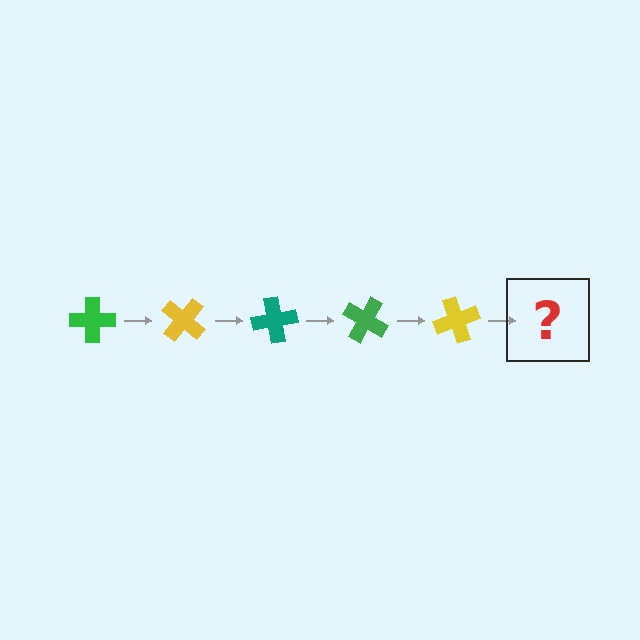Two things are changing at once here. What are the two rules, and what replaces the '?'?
The two rules are that it rotates 40 degrees each step and the color cycles through green, yellow, and teal. The '?' should be a teal cross, rotated 200 degrees from the start.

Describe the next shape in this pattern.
It should be a teal cross, rotated 200 degrees from the start.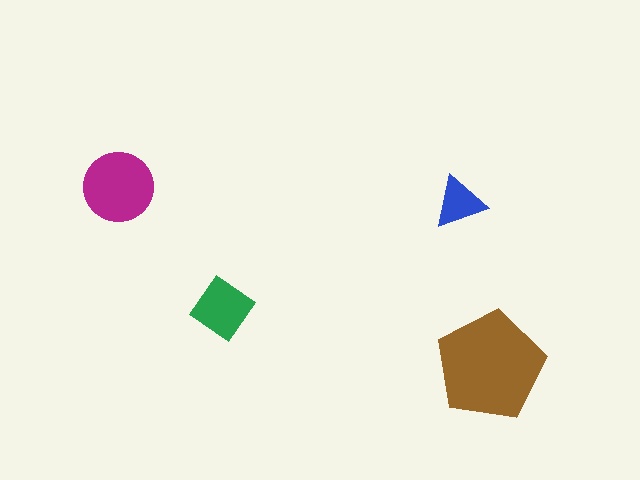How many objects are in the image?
There are 4 objects in the image.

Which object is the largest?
The brown pentagon.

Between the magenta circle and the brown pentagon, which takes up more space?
The brown pentagon.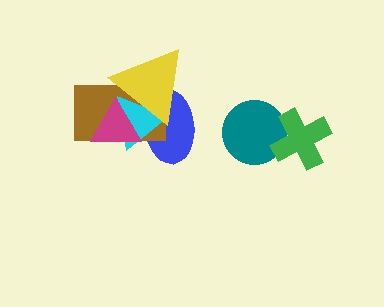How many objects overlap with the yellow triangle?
4 objects overlap with the yellow triangle.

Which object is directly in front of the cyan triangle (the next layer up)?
The yellow triangle is directly in front of the cyan triangle.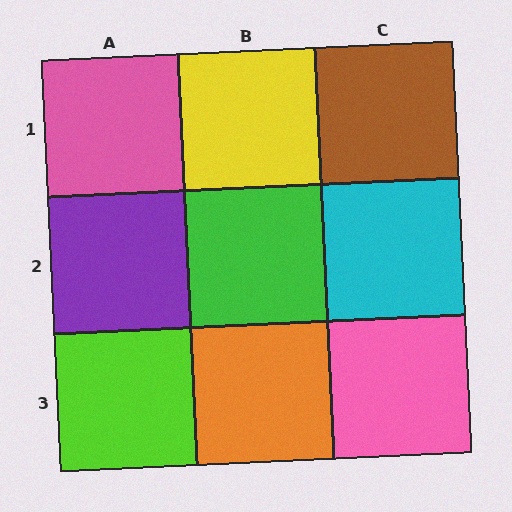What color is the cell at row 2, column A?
Purple.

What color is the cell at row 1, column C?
Brown.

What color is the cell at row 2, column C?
Cyan.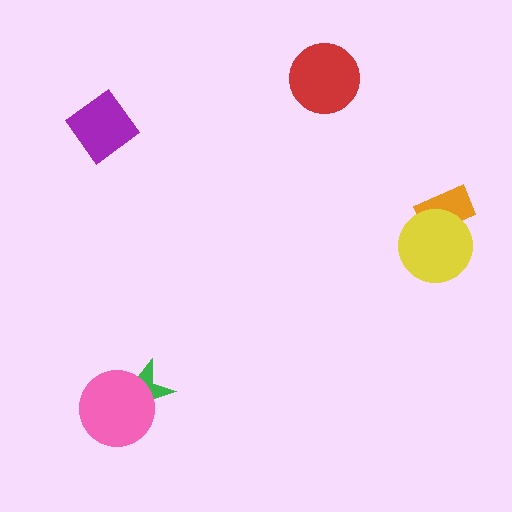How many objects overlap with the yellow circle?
1 object overlaps with the yellow circle.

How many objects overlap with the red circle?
0 objects overlap with the red circle.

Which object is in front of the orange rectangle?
The yellow circle is in front of the orange rectangle.